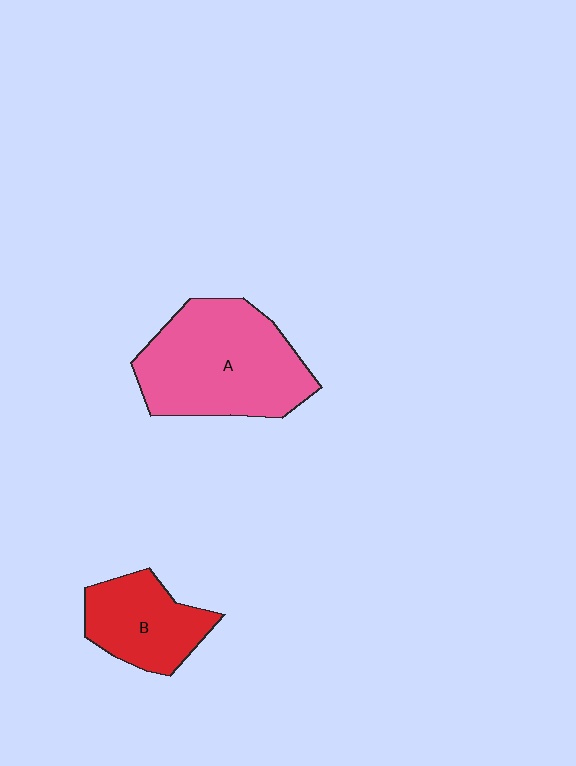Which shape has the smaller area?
Shape B (red).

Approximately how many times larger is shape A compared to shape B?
Approximately 1.8 times.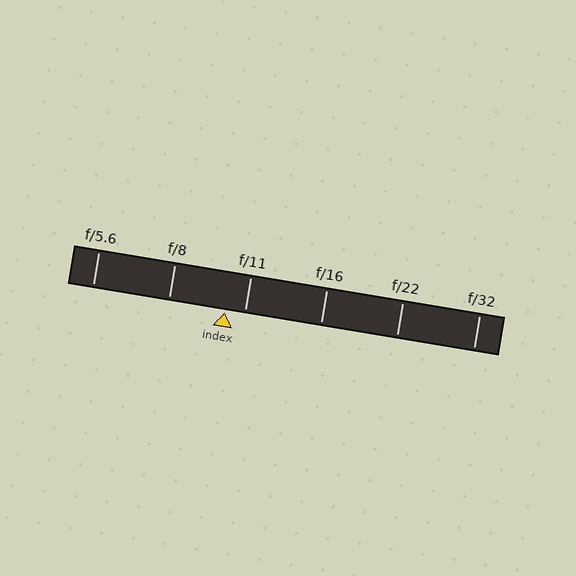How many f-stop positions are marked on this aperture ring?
There are 6 f-stop positions marked.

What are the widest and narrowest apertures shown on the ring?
The widest aperture shown is f/5.6 and the narrowest is f/32.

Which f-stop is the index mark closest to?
The index mark is closest to f/11.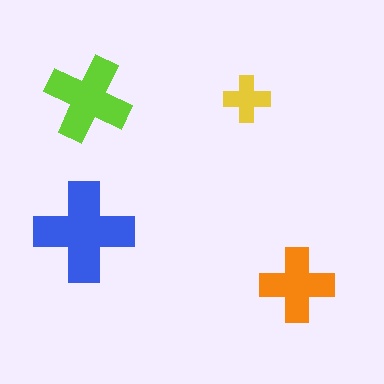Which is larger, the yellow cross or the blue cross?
The blue one.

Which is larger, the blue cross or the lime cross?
The blue one.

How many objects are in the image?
There are 4 objects in the image.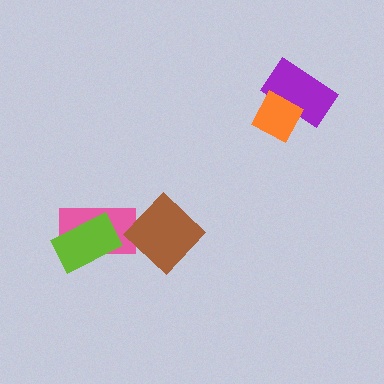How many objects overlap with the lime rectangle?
1 object overlaps with the lime rectangle.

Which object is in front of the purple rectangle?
The orange diamond is in front of the purple rectangle.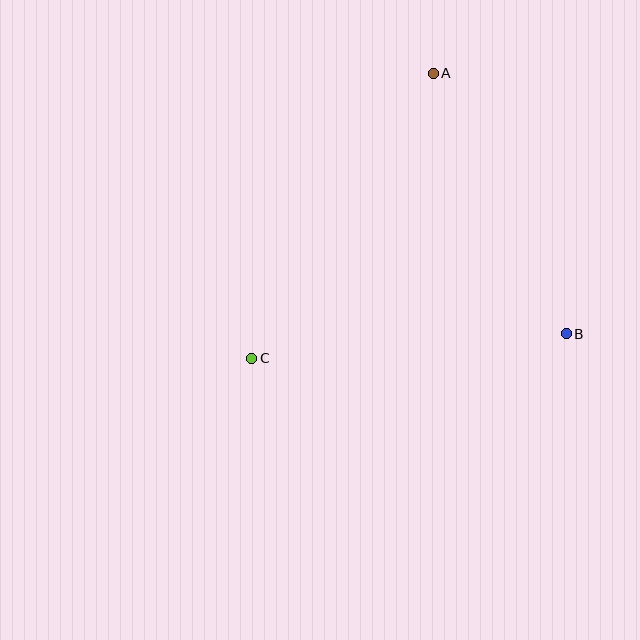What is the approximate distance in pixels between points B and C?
The distance between B and C is approximately 315 pixels.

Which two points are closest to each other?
Points A and B are closest to each other.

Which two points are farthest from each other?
Points A and C are farthest from each other.